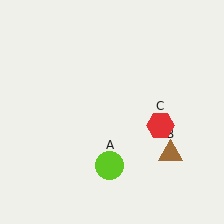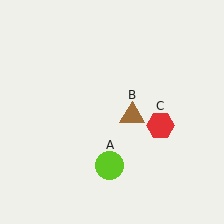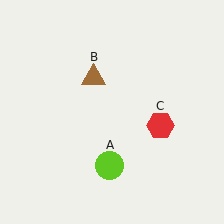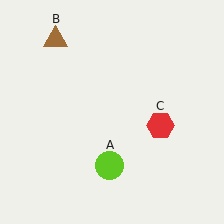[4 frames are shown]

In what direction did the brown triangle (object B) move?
The brown triangle (object B) moved up and to the left.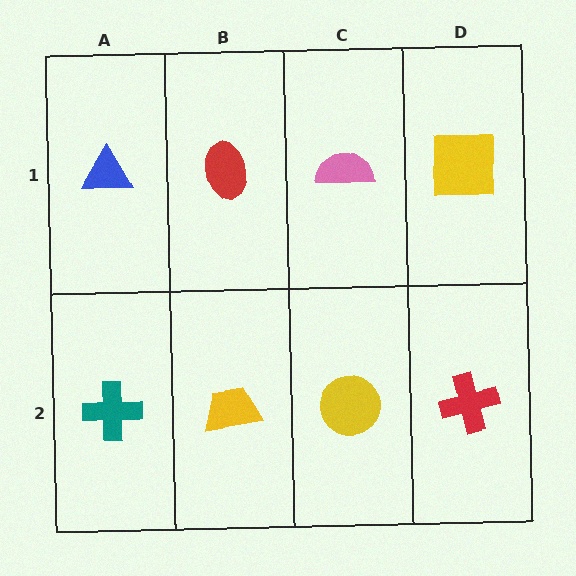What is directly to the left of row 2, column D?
A yellow circle.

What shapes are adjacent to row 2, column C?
A pink semicircle (row 1, column C), a yellow trapezoid (row 2, column B), a red cross (row 2, column D).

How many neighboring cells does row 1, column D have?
2.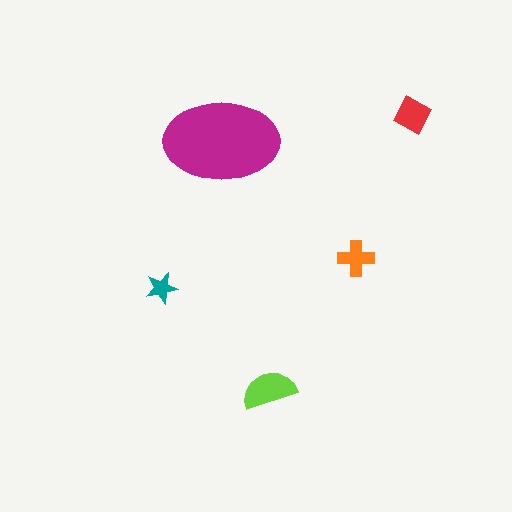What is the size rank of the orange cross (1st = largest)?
4th.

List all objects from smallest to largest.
The teal star, the orange cross, the red diamond, the lime semicircle, the magenta ellipse.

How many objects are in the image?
There are 5 objects in the image.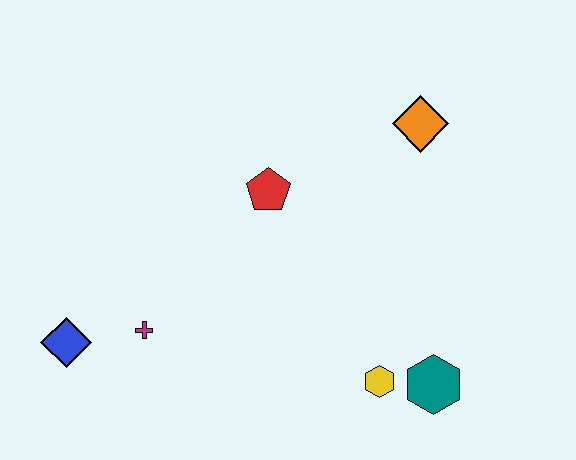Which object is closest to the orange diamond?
The red pentagon is closest to the orange diamond.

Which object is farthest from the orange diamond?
The blue diamond is farthest from the orange diamond.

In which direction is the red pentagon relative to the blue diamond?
The red pentagon is to the right of the blue diamond.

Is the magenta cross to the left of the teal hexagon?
Yes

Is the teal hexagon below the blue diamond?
Yes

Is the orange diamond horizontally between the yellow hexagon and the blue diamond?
No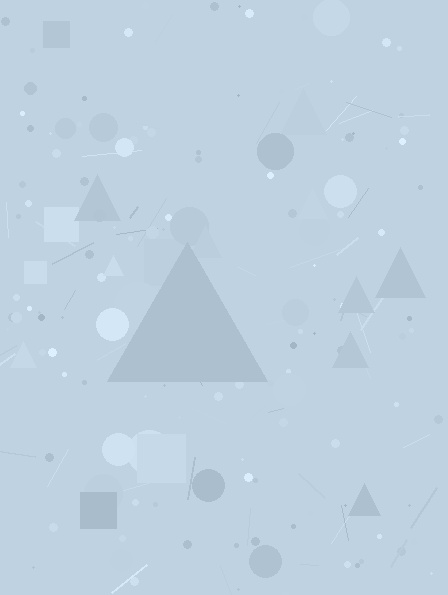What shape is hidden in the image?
A triangle is hidden in the image.